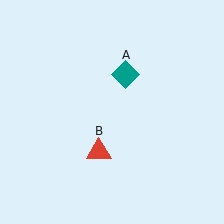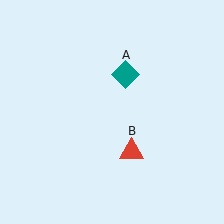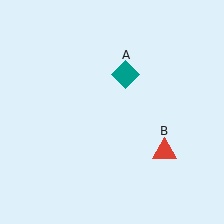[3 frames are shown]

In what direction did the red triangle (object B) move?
The red triangle (object B) moved right.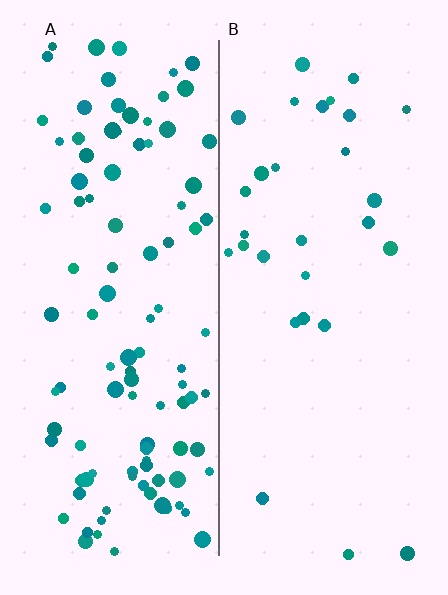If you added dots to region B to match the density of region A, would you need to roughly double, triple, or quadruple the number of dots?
Approximately quadruple.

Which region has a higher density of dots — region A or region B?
A (the left).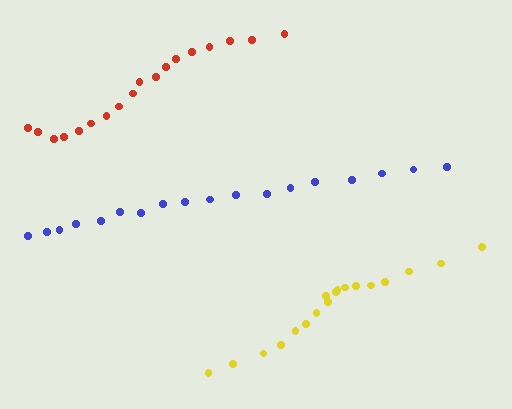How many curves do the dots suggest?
There are 3 distinct paths.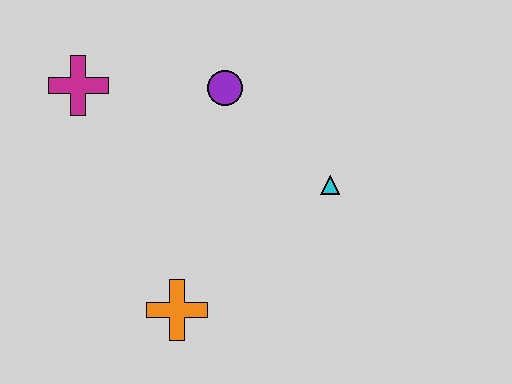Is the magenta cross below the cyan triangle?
No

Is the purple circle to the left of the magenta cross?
No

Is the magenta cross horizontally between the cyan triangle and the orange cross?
No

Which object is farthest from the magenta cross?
The cyan triangle is farthest from the magenta cross.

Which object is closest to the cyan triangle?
The purple circle is closest to the cyan triangle.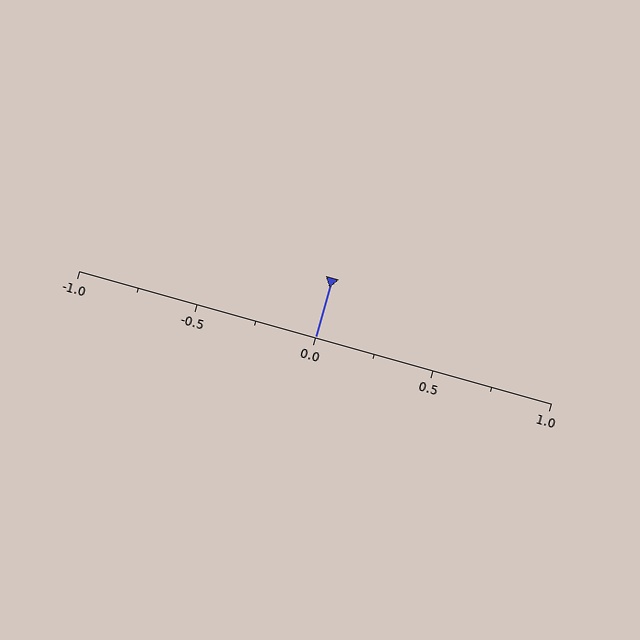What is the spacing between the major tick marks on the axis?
The major ticks are spaced 0.5 apart.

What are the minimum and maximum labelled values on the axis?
The axis runs from -1.0 to 1.0.